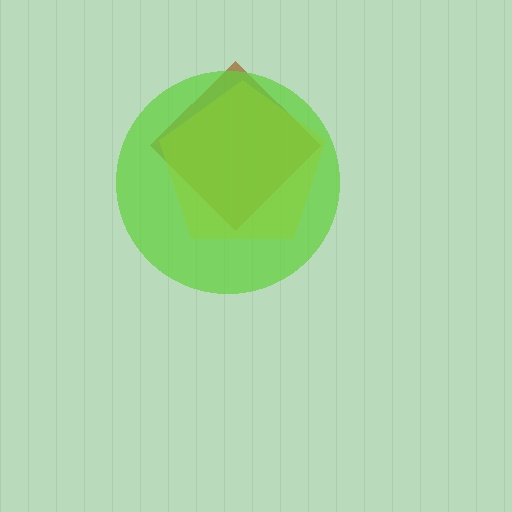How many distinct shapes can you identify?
There are 3 distinct shapes: a brown diamond, a yellow pentagon, a lime circle.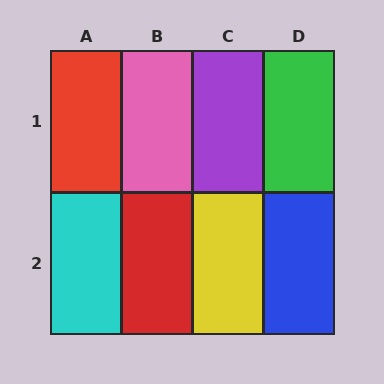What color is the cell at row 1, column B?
Pink.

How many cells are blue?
1 cell is blue.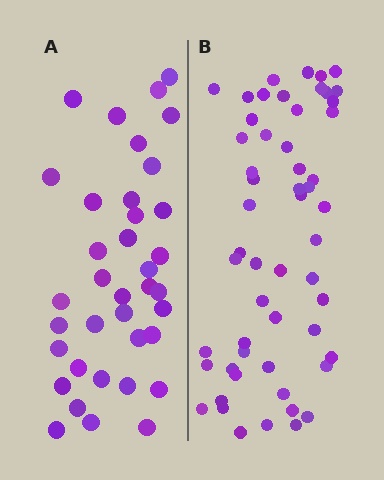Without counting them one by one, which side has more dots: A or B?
Region B (the right region) has more dots.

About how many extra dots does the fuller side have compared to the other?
Region B has approximately 20 more dots than region A.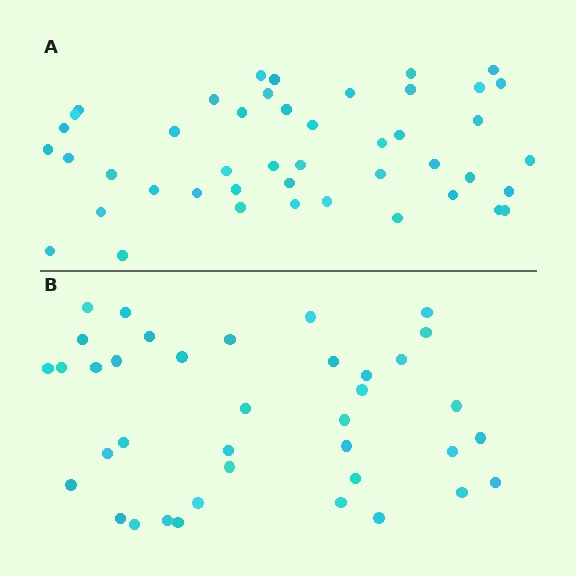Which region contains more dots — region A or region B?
Region A (the top region) has more dots.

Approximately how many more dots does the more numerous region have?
Region A has roughly 8 or so more dots than region B.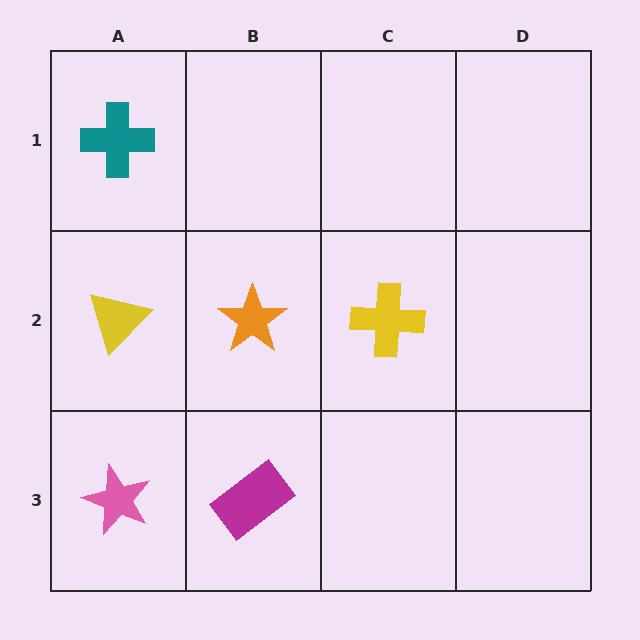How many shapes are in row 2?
3 shapes.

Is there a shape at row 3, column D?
No, that cell is empty.